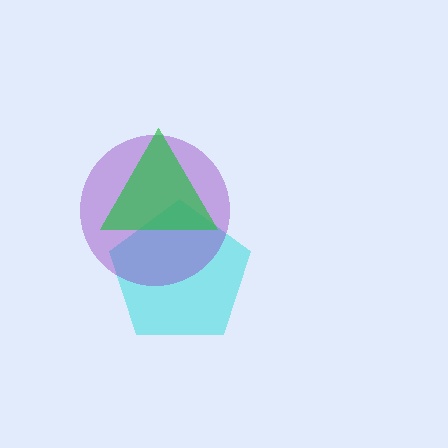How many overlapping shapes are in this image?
There are 3 overlapping shapes in the image.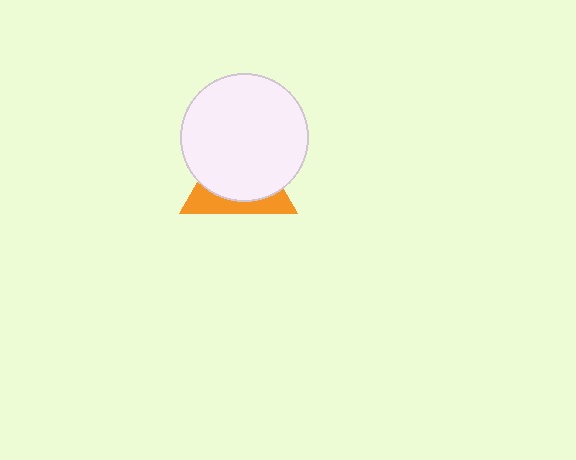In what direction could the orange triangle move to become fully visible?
The orange triangle could move down. That would shift it out from behind the white circle entirely.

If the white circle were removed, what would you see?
You would see the complete orange triangle.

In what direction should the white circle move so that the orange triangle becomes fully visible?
The white circle should move up. That is the shortest direction to clear the overlap and leave the orange triangle fully visible.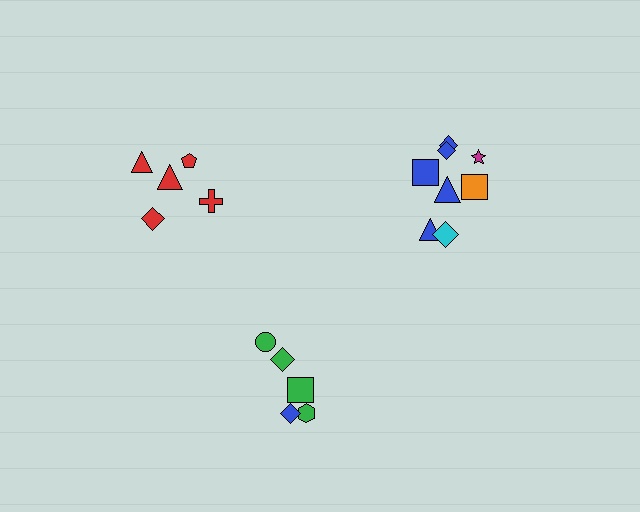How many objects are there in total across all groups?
There are 18 objects.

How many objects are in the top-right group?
There are 8 objects.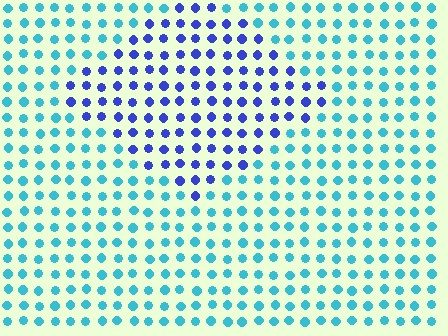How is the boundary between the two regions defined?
The boundary is defined purely by a slight shift in hue (about 49 degrees). Spacing, size, and orientation are identical on both sides.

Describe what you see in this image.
The image is filled with small cyan elements in a uniform arrangement. A diamond-shaped region is visible where the elements are tinted to a slightly different hue, forming a subtle color boundary.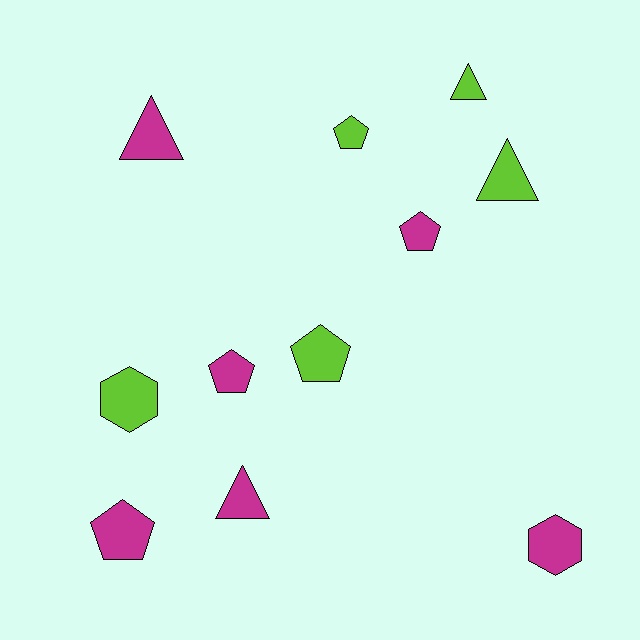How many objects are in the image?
There are 11 objects.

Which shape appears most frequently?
Pentagon, with 5 objects.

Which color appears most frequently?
Magenta, with 6 objects.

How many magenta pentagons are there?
There are 3 magenta pentagons.